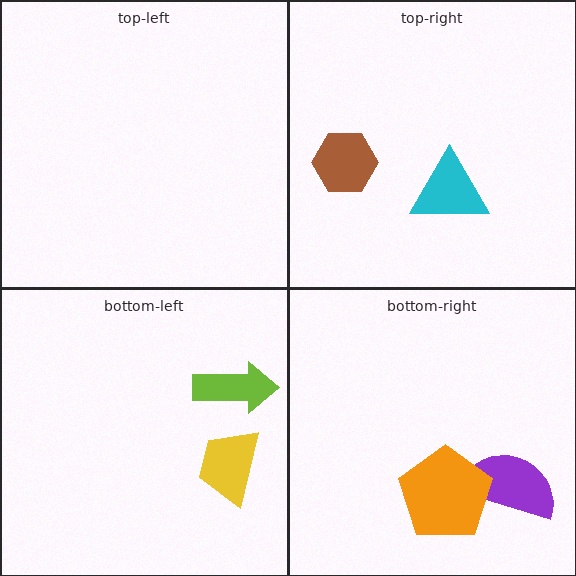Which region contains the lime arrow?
The bottom-left region.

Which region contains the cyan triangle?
The top-right region.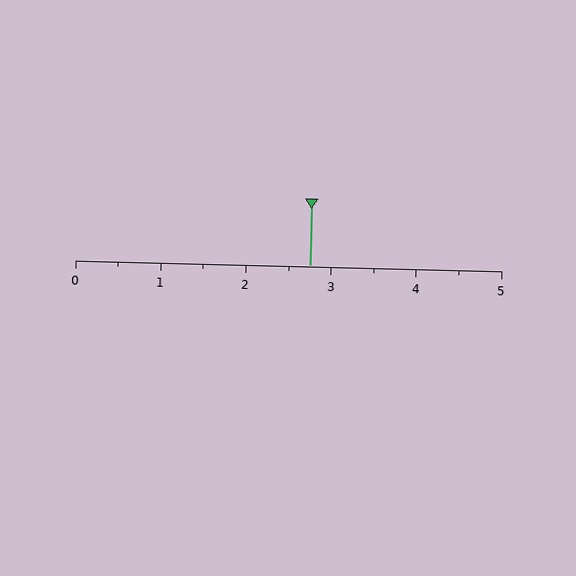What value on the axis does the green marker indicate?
The marker indicates approximately 2.8.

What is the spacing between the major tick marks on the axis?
The major ticks are spaced 1 apart.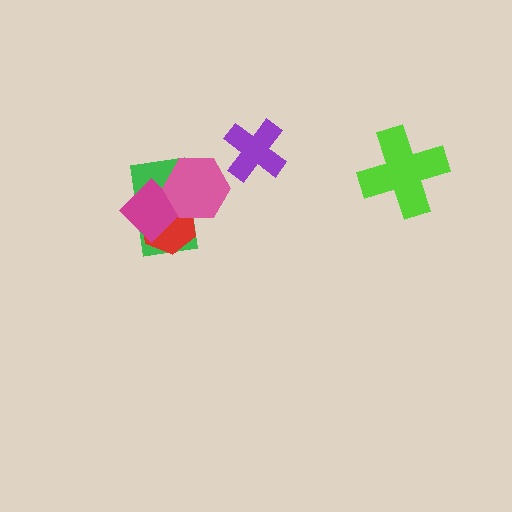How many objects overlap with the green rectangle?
3 objects overlap with the green rectangle.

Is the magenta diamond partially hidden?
Yes, it is partially covered by another shape.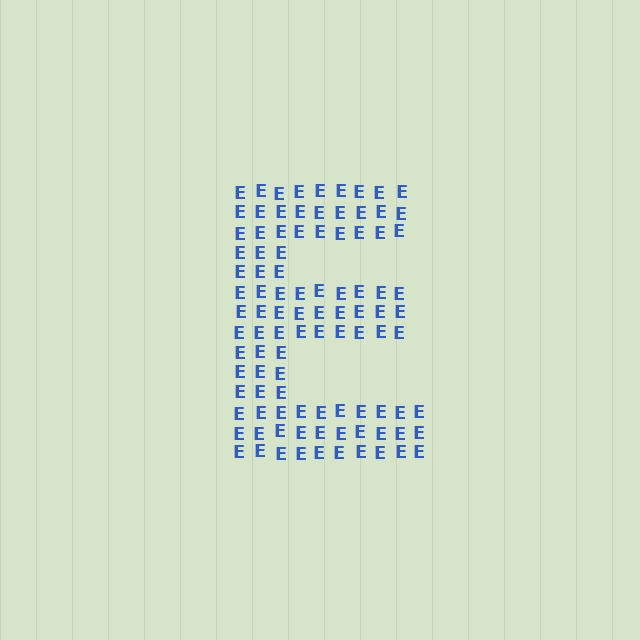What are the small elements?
The small elements are letter E's.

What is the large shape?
The large shape is the letter E.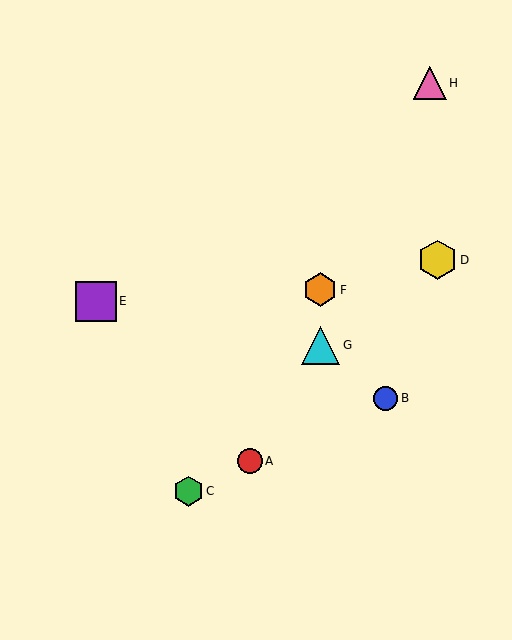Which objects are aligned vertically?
Objects F, G are aligned vertically.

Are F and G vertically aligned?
Yes, both are at x≈320.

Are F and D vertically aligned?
No, F is at x≈320 and D is at x≈437.